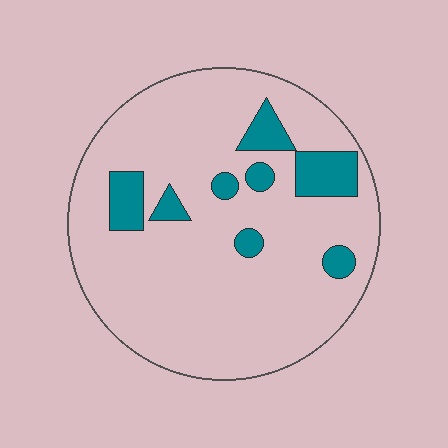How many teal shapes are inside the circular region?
8.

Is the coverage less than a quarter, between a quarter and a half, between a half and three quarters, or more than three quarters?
Less than a quarter.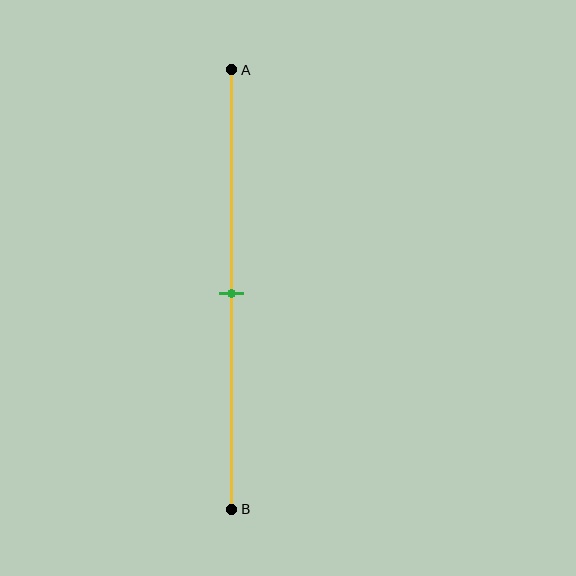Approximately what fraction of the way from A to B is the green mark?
The green mark is approximately 50% of the way from A to B.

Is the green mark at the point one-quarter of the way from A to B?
No, the mark is at about 50% from A, not at the 25% one-quarter point.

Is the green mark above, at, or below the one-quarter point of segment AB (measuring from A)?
The green mark is below the one-quarter point of segment AB.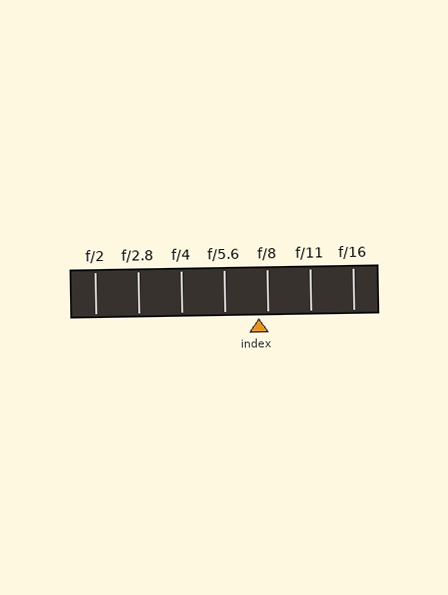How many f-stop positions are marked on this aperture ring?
There are 7 f-stop positions marked.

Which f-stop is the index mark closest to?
The index mark is closest to f/8.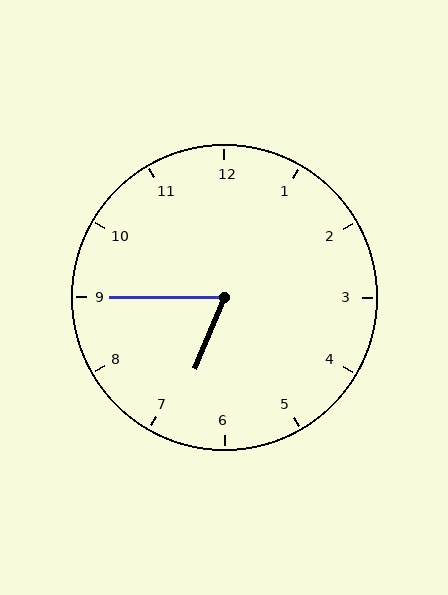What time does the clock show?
6:45.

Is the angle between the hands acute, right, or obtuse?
It is acute.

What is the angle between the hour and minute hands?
Approximately 68 degrees.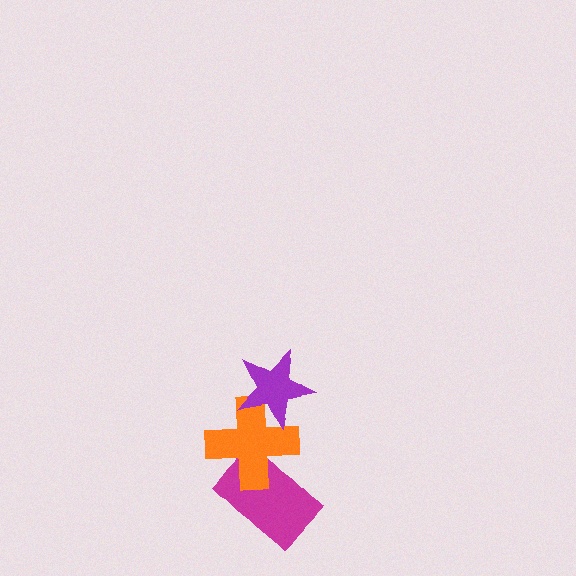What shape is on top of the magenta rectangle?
The orange cross is on top of the magenta rectangle.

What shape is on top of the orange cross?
The purple star is on top of the orange cross.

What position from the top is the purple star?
The purple star is 1st from the top.